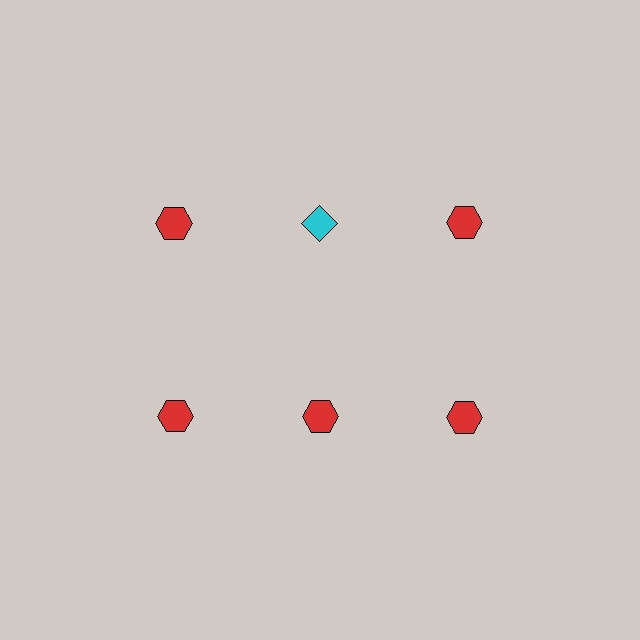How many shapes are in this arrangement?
There are 6 shapes arranged in a grid pattern.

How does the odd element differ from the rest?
It differs in both color (cyan instead of red) and shape (diamond instead of hexagon).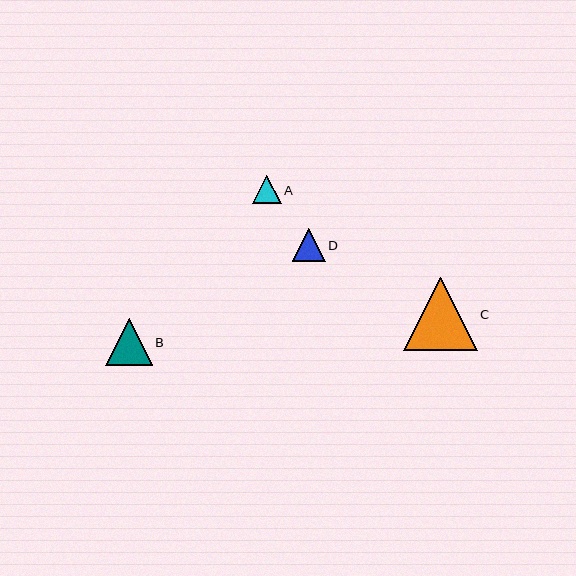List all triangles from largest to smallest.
From largest to smallest: C, B, D, A.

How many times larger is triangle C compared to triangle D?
Triangle C is approximately 2.2 times the size of triangle D.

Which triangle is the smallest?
Triangle A is the smallest with a size of approximately 29 pixels.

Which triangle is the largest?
Triangle C is the largest with a size of approximately 73 pixels.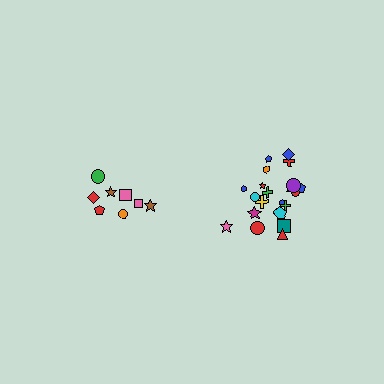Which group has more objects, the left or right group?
The right group.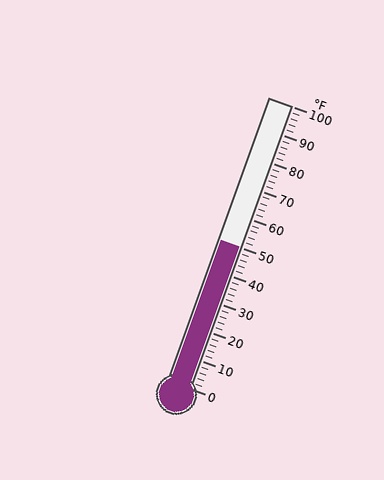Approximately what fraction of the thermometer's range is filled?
The thermometer is filled to approximately 50% of its range.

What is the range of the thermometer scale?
The thermometer scale ranges from 0°F to 100°F.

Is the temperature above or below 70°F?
The temperature is below 70°F.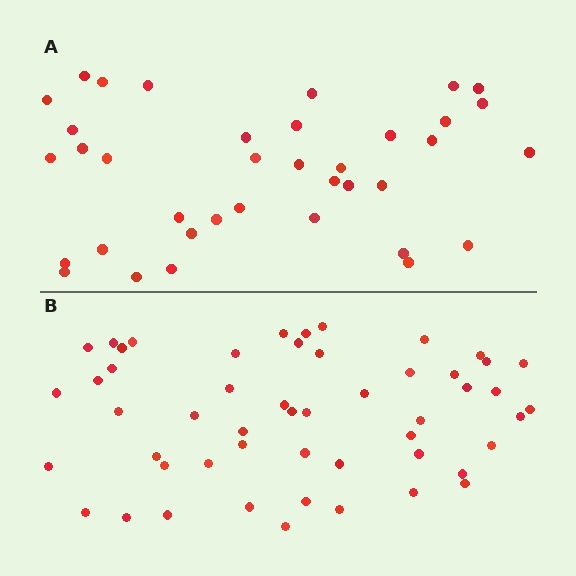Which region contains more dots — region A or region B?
Region B (the bottom region) has more dots.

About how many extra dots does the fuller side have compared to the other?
Region B has approximately 15 more dots than region A.